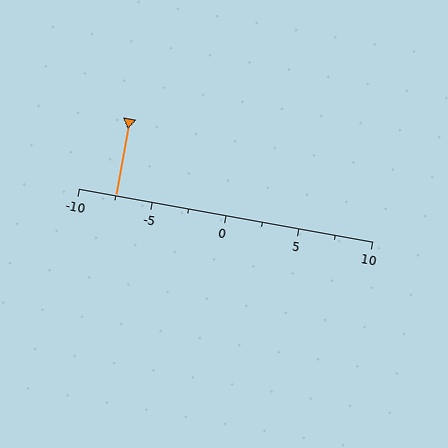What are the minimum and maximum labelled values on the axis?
The axis runs from -10 to 10.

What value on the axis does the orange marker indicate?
The marker indicates approximately -7.5.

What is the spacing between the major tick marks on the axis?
The major ticks are spaced 5 apart.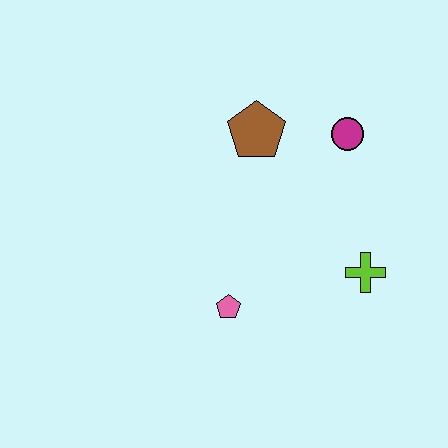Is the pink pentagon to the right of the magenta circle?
No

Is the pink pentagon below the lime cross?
Yes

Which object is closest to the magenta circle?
The brown pentagon is closest to the magenta circle.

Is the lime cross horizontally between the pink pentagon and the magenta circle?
No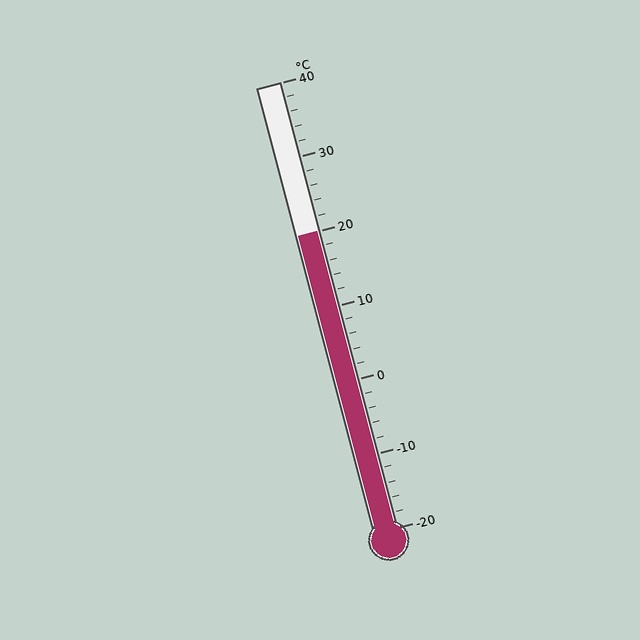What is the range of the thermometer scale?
The thermometer scale ranges from -20°C to 40°C.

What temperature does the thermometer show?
The thermometer shows approximately 20°C.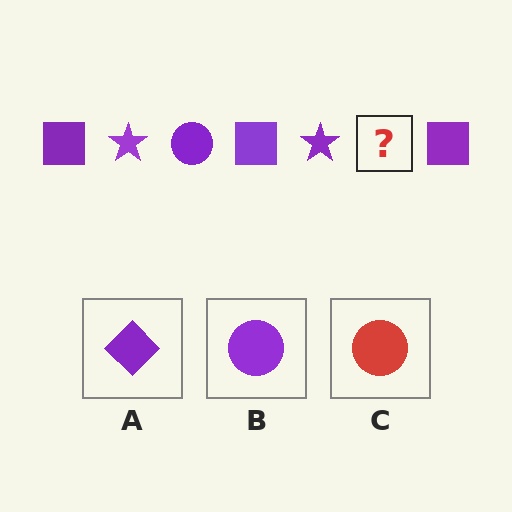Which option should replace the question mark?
Option B.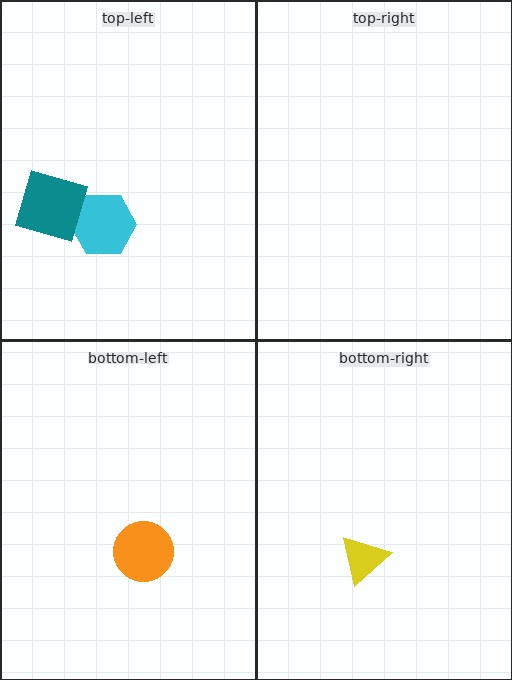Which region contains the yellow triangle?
The bottom-right region.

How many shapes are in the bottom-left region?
1.